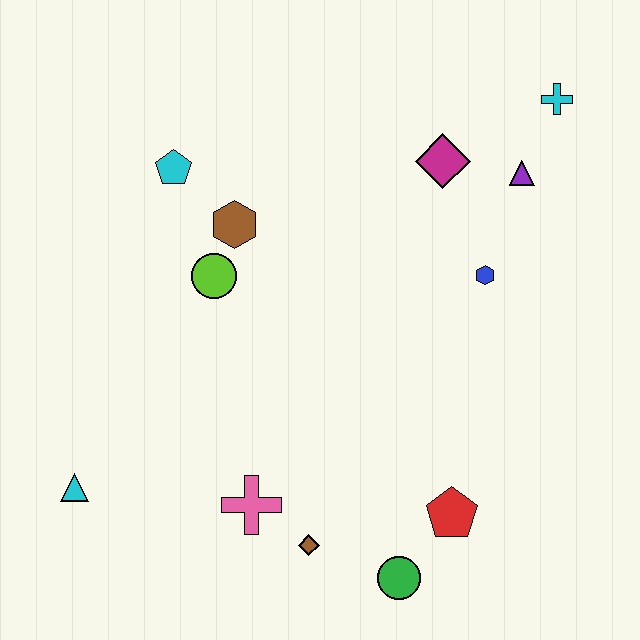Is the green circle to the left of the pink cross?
No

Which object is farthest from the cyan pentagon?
The green circle is farthest from the cyan pentagon.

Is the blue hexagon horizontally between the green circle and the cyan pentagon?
No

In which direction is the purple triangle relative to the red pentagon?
The purple triangle is above the red pentagon.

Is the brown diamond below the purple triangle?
Yes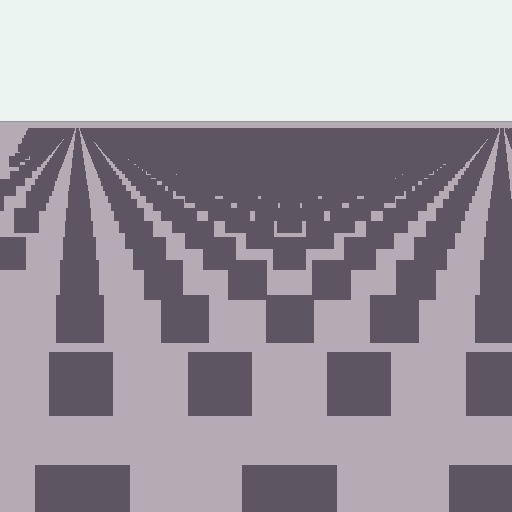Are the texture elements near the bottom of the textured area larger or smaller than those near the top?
Larger. Near the bottom, elements are closer to the viewer and appear at a bigger on-screen size.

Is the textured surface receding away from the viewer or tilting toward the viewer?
The surface is receding away from the viewer. Texture elements get smaller and denser toward the top.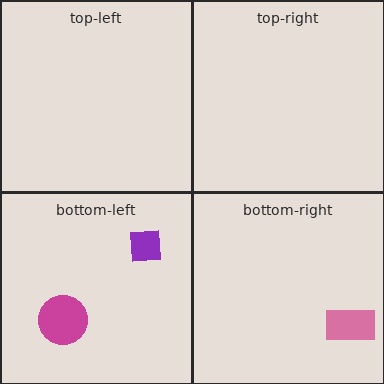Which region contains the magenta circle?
The bottom-left region.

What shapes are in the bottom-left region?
The purple square, the magenta circle.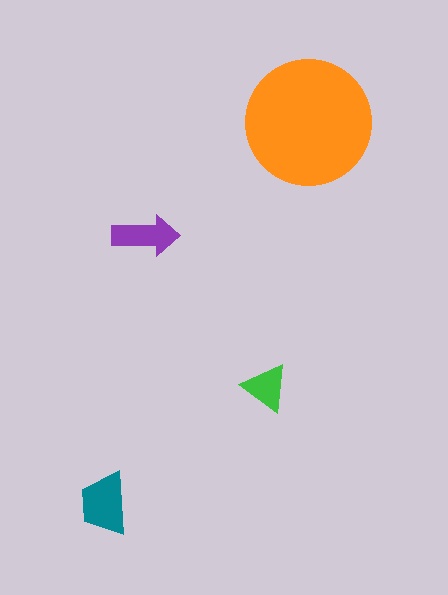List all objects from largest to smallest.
The orange circle, the teal trapezoid, the purple arrow, the green triangle.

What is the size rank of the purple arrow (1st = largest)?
3rd.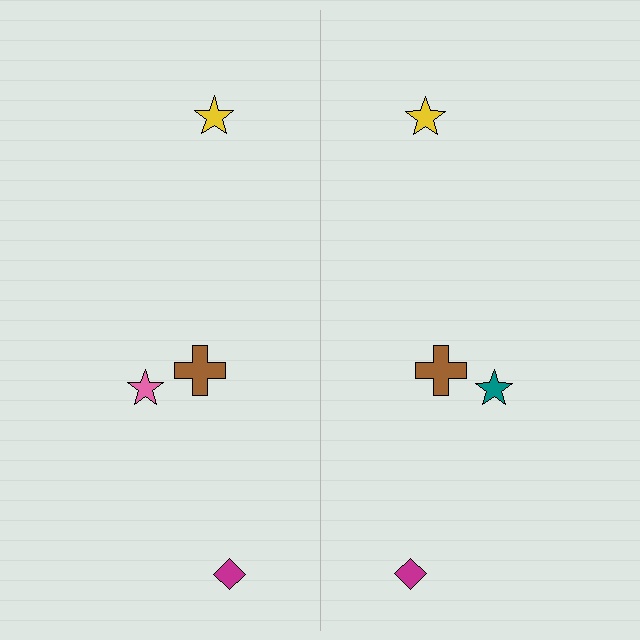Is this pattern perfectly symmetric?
No, the pattern is not perfectly symmetric. The teal star on the right side breaks the symmetry — its mirror counterpart is pink.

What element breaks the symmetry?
The teal star on the right side breaks the symmetry — its mirror counterpart is pink.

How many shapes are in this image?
There are 8 shapes in this image.